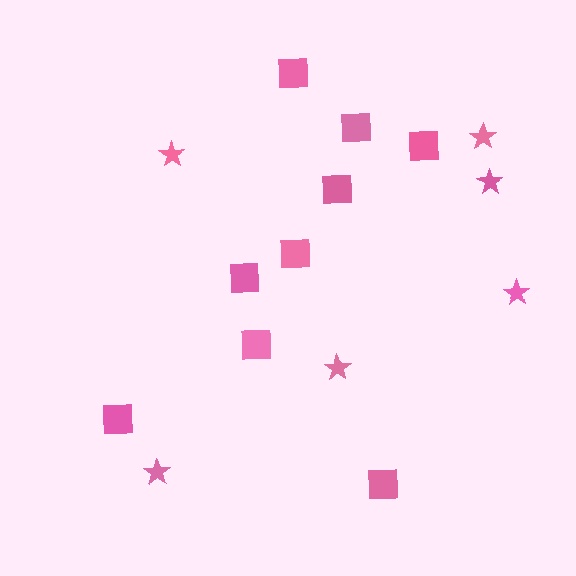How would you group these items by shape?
There are 2 groups: one group of squares (9) and one group of stars (6).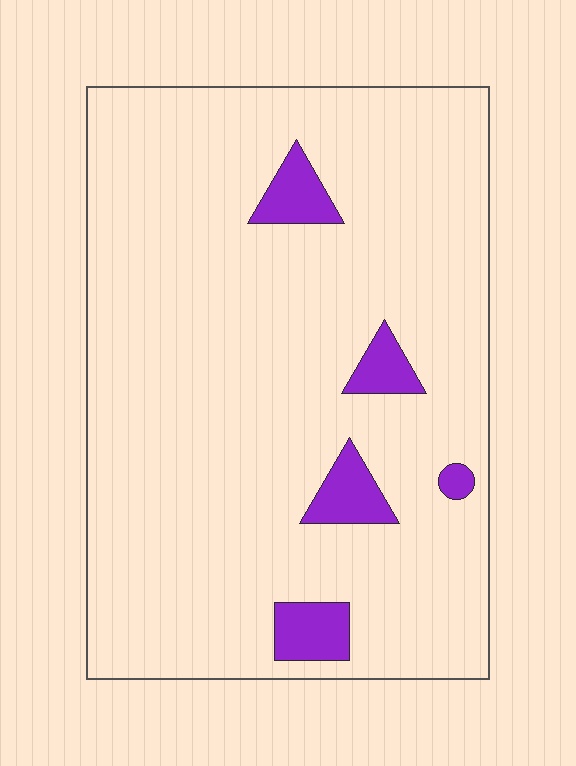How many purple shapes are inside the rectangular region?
5.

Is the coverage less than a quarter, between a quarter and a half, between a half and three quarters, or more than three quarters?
Less than a quarter.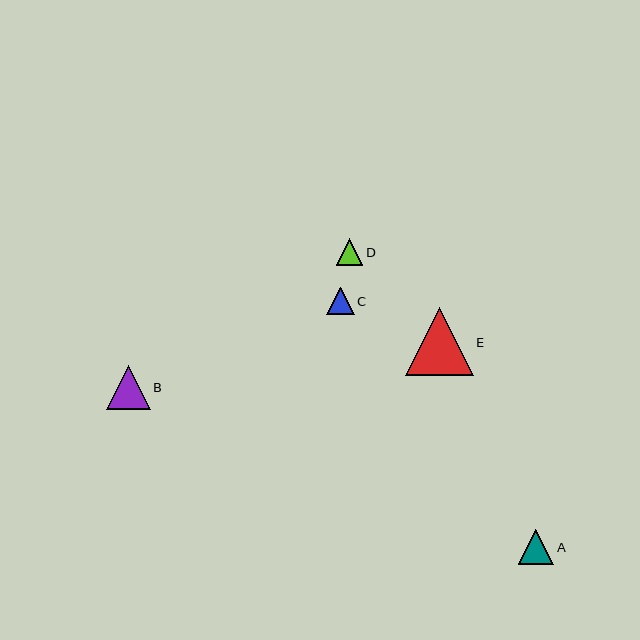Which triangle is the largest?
Triangle E is the largest with a size of approximately 68 pixels.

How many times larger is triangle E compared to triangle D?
Triangle E is approximately 2.6 times the size of triangle D.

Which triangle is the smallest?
Triangle D is the smallest with a size of approximately 26 pixels.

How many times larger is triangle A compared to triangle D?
Triangle A is approximately 1.3 times the size of triangle D.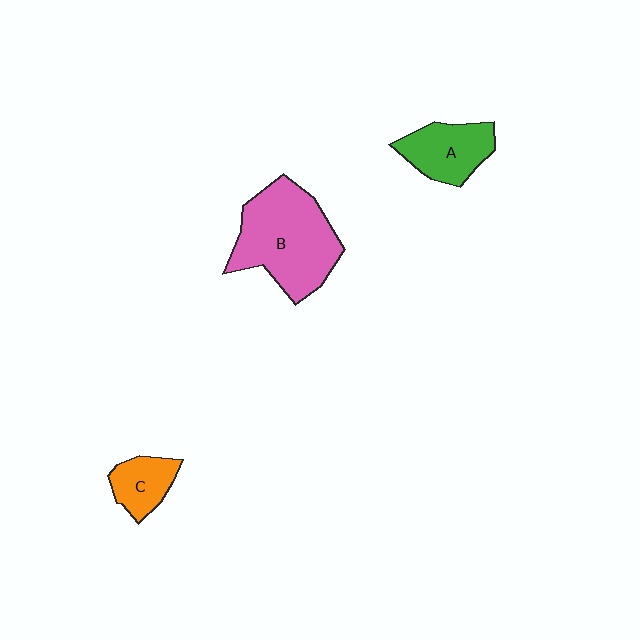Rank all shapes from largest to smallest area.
From largest to smallest: B (pink), A (green), C (orange).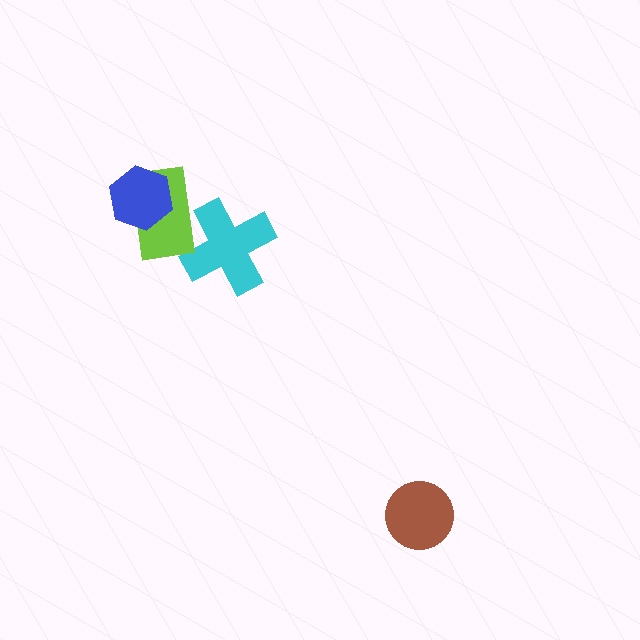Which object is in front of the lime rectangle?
The blue hexagon is in front of the lime rectangle.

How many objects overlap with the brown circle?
0 objects overlap with the brown circle.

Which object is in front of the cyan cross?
The lime rectangle is in front of the cyan cross.